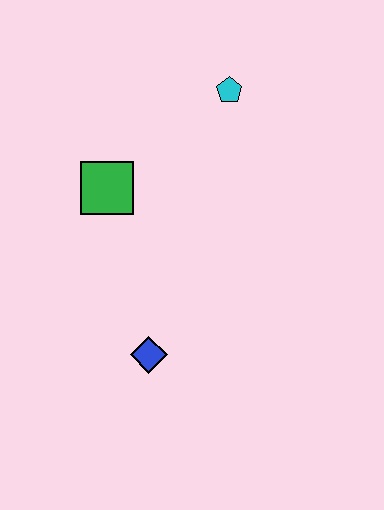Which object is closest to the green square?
The cyan pentagon is closest to the green square.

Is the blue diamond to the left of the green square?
No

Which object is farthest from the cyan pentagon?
The blue diamond is farthest from the cyan pentagon.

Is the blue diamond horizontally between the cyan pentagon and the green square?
Yes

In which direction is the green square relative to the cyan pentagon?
The green square is to the left of the cyan pentagon.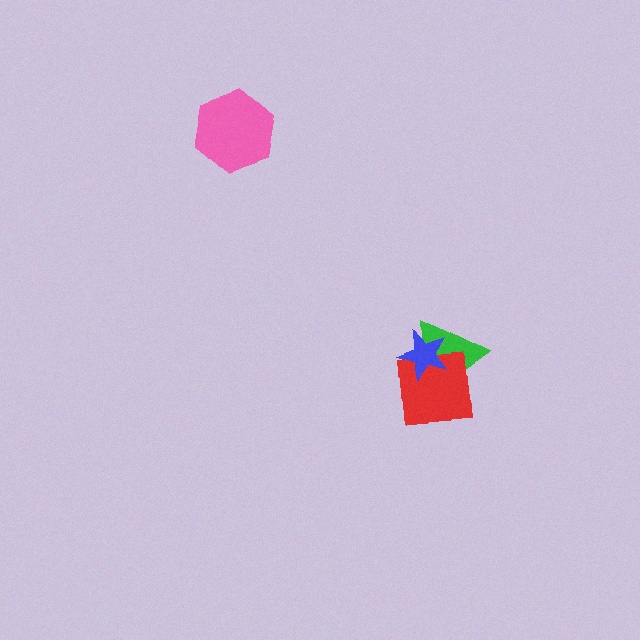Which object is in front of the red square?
The blue star is in front of the red square.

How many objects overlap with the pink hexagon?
0 objects overlap with the pink hexagon.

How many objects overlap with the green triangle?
2 objects overlap with the green triangle.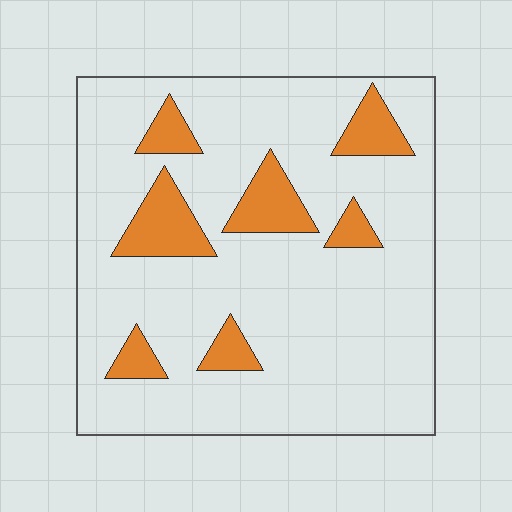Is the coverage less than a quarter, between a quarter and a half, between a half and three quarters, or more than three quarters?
Less than a quarter.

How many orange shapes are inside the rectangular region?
7.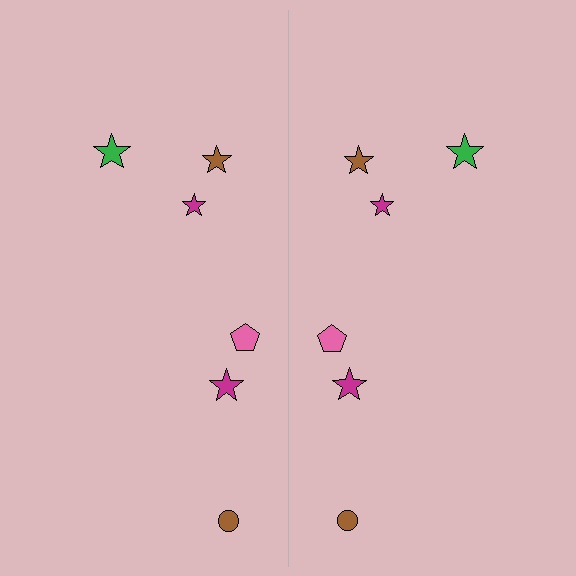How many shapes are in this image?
There are 12 shapes in this image.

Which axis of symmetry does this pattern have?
The pattern has a vertical axis of symmetry running through the center of the image.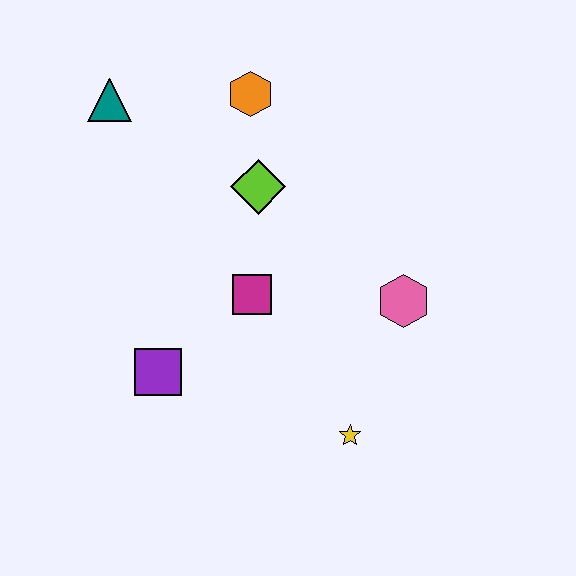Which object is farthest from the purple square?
The orange hexagon is farthest from the purple square.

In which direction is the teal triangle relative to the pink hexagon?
The teal triangle is to the left of the pink hexagon.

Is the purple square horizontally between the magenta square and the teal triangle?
Yes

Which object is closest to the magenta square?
The lime diamond is closest to the magenta square.